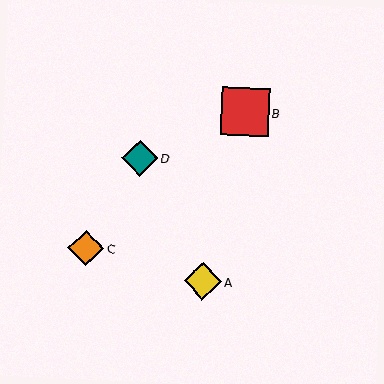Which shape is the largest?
The red square (labeled B) is the largest.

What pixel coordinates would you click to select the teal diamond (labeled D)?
Click at (140, 158) to select the teal diamond D.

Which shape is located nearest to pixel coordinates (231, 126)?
The red square (labeled B) at (245, 112) is nearest to that location.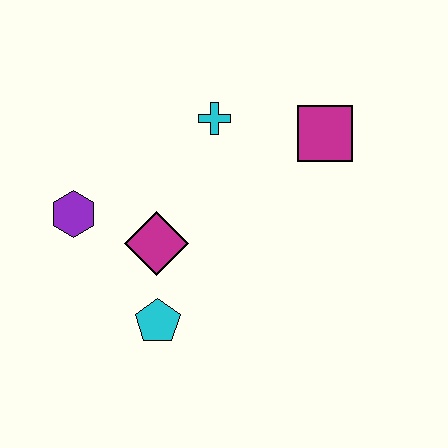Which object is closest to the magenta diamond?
The cyan pentagon is closest to the magenta diamond.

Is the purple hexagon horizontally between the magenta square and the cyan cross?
No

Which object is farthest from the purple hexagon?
The magenta square is farthest from the purple hexagon.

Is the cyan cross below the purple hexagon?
No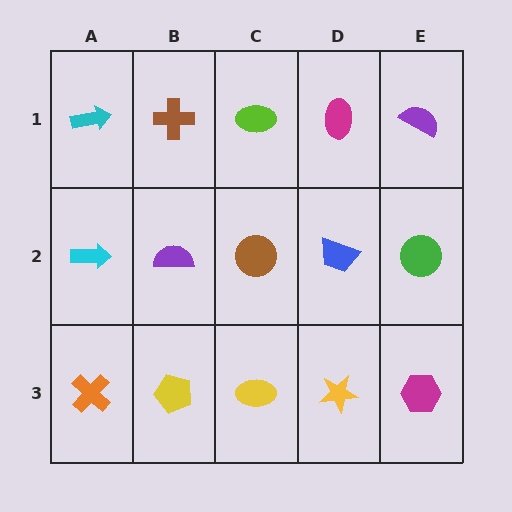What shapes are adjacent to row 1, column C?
A brown circle (row 2, column C), a brown cross (row 1, column B), a magenta ellipse (row 1, column D).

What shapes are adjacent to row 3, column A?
A cyan arrow (row 2, column A), a yellow pentagon (row 3, column B).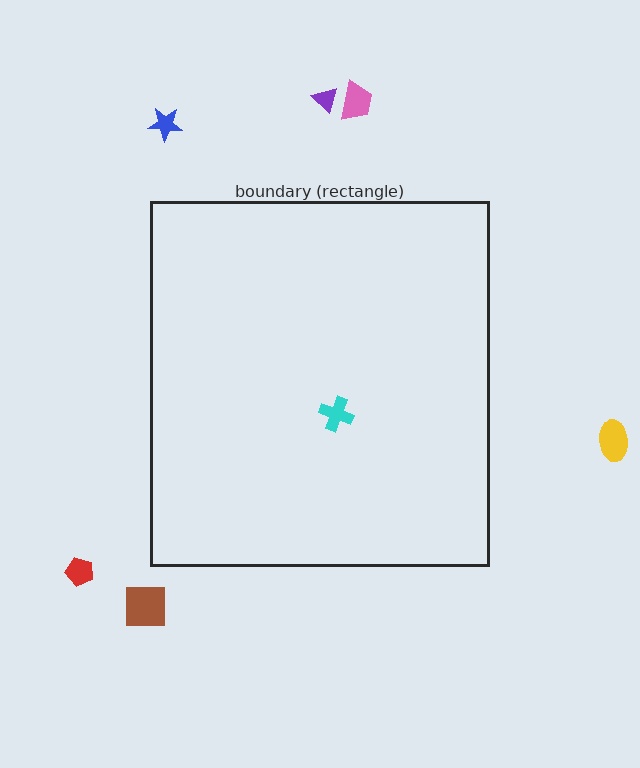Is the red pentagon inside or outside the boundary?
Outside.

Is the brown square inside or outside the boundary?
Outside.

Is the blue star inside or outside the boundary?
Outside.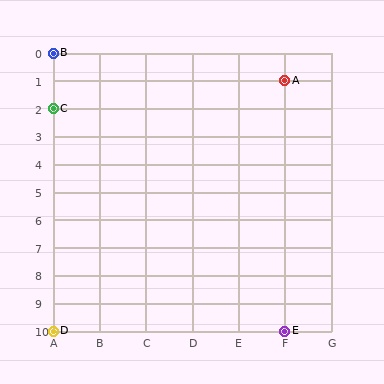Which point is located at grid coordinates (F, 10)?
Point E is at (F, 10).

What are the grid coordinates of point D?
Point D is at grid coordinates (A, 10).